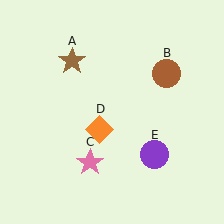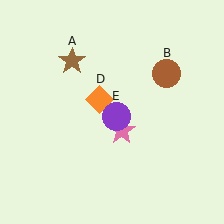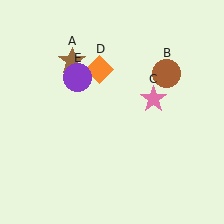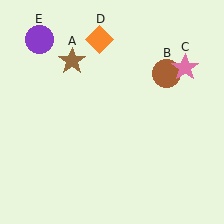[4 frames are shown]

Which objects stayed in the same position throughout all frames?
Brown star (object A) and brown circle (object B) remained stationary.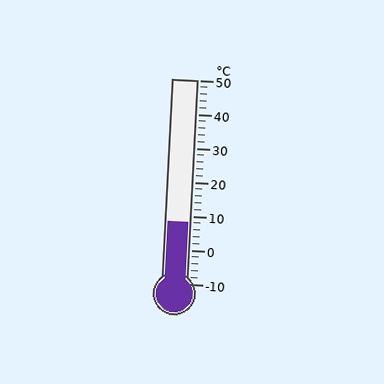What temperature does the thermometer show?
The thermometer shows approximately 8°C.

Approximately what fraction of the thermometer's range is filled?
The thermometer is filled to approximately 30% of its range.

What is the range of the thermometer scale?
The thermometer scale ranges from -10°C to 50°C.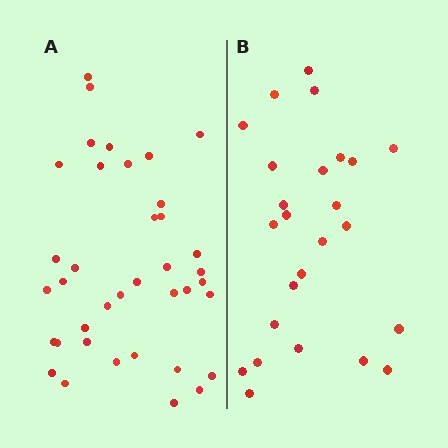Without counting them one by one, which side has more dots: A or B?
Region A (the left region) has more dots.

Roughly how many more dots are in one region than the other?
Region A has approximately 15 more dots than region B.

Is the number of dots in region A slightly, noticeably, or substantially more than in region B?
Region A has substantially more. The ratio is roughly 1.5 to 1.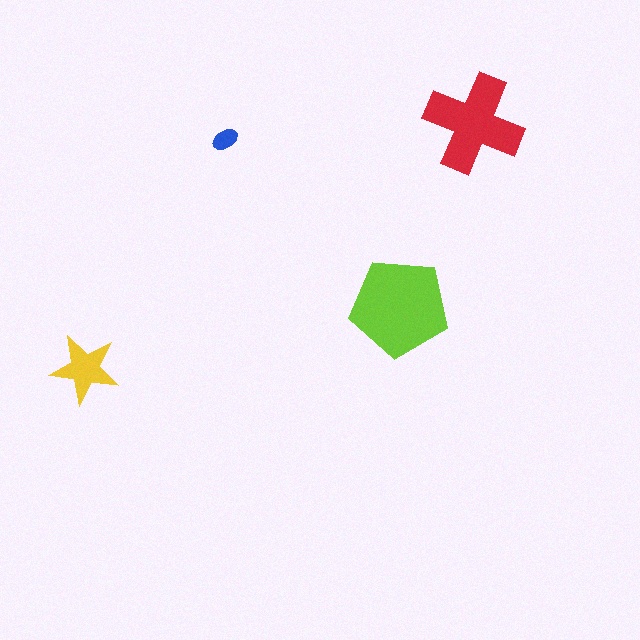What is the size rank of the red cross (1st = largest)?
2nd.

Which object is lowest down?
The yellow star is bottommost.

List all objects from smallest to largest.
The blue ellipse, the yellow star, the red cross, the lime pentagon.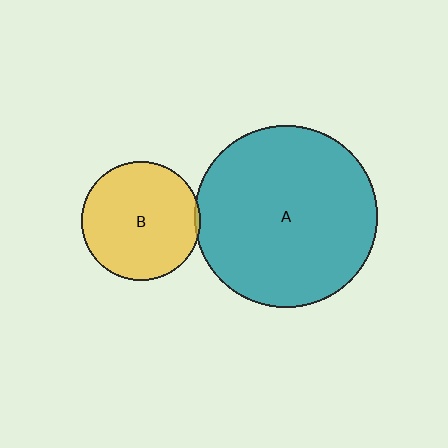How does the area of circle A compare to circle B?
Approximately 2.4 times.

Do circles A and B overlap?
Yes.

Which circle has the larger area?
Circle A (teal).